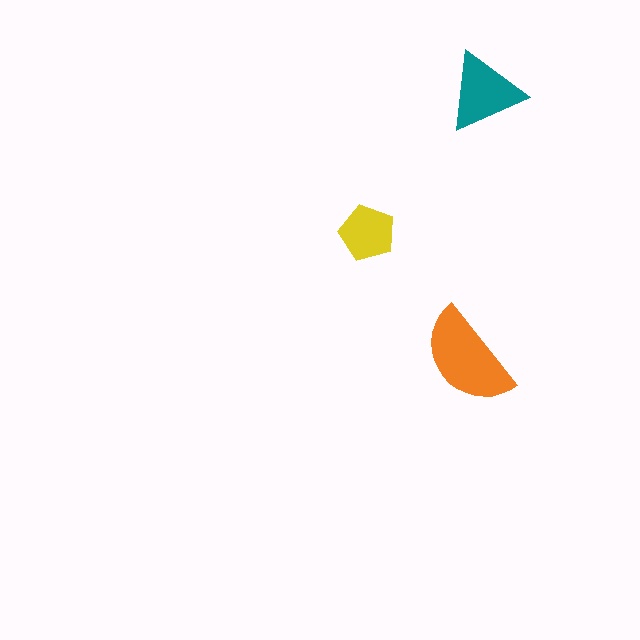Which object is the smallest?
The yellow pentagon.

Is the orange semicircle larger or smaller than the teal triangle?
Larger.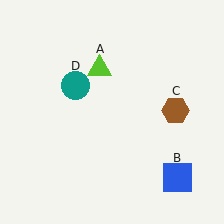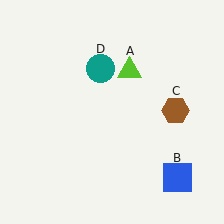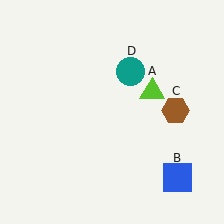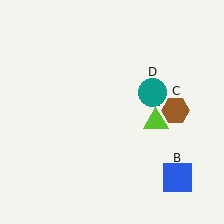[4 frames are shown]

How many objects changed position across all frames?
2 objects changed position: lime triangle (object A), teal circle (object D).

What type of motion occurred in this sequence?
The lime triangle (object A), teal circle (object D) rotated clockwise around the center of the scene.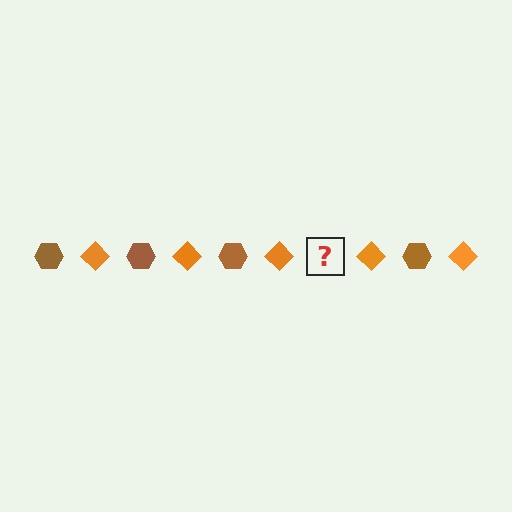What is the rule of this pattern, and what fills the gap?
The rule is that the pattern alternates between brown hexagon and orange diamond. The gap should be filled with a brown hexagon.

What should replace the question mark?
The question mark should be replaced with a brown hexagon.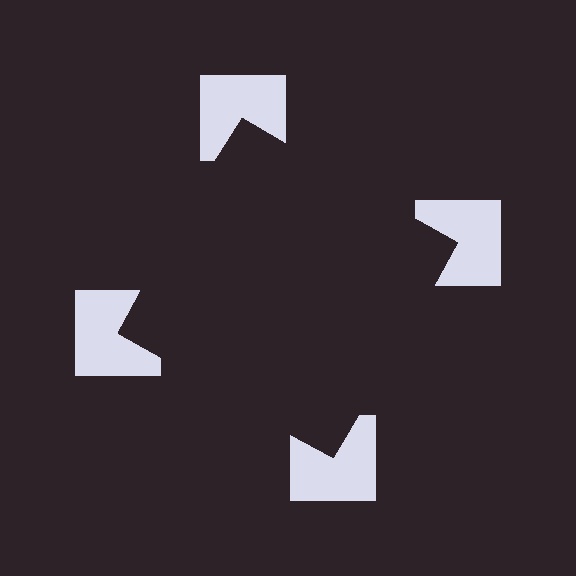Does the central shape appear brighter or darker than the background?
It typically appears slightly darker than the background, even though no actual brightness change is drawn.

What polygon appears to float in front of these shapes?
An illusory square — its edges are inferred from the aligned wedge cuts in the notched squares, not physically drawn.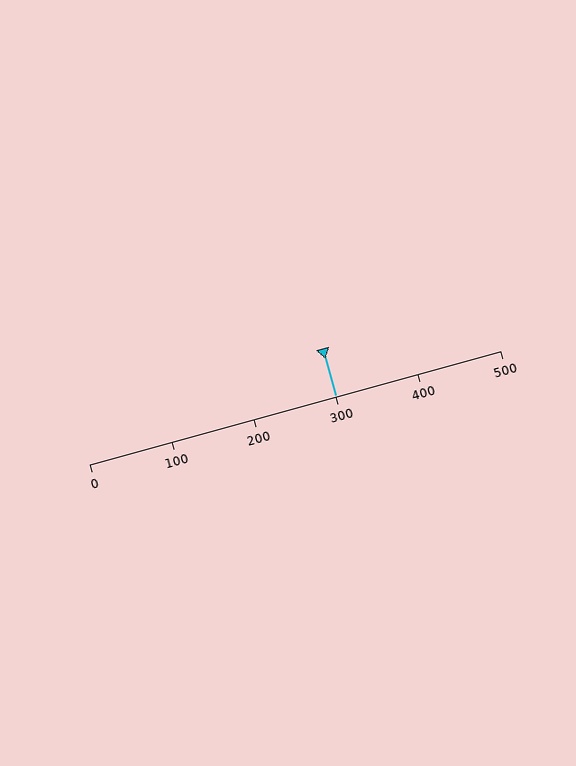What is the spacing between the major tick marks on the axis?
The major ticks are spaced 100 apart.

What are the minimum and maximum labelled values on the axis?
The axis runs from 0 to 500.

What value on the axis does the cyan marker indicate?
The marker indicates approximately 300.